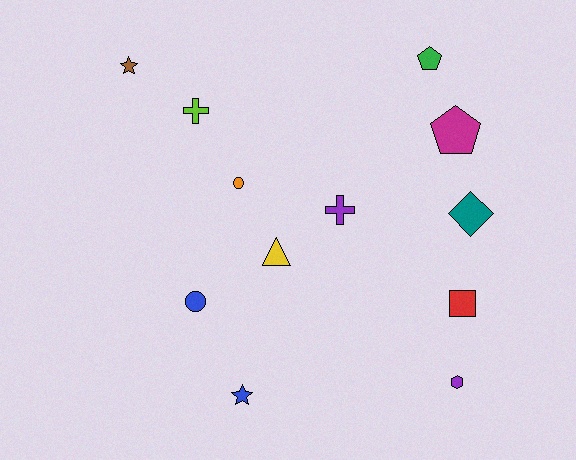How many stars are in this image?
There are 2 stars.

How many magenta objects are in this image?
There is 1 magenta object.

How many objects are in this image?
There are 12 objects.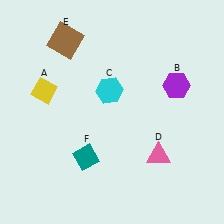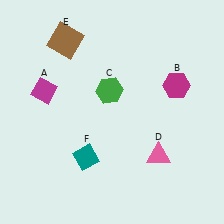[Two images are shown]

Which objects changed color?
A changed from yellow to magenta. B changed from purple to magenta. C changed from cyan to green.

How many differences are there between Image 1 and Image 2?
There are 3 differences between the two images.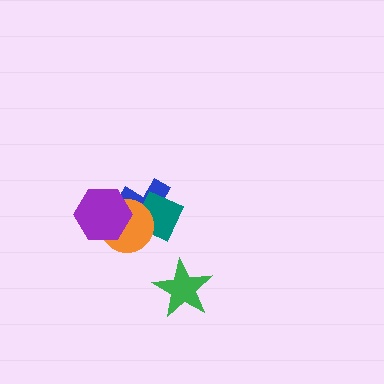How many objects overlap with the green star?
0 objects overlap with the green star.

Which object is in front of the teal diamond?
The orange circle is in front of the teal diamond.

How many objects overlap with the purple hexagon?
2 objects overlap with the purple hexagon.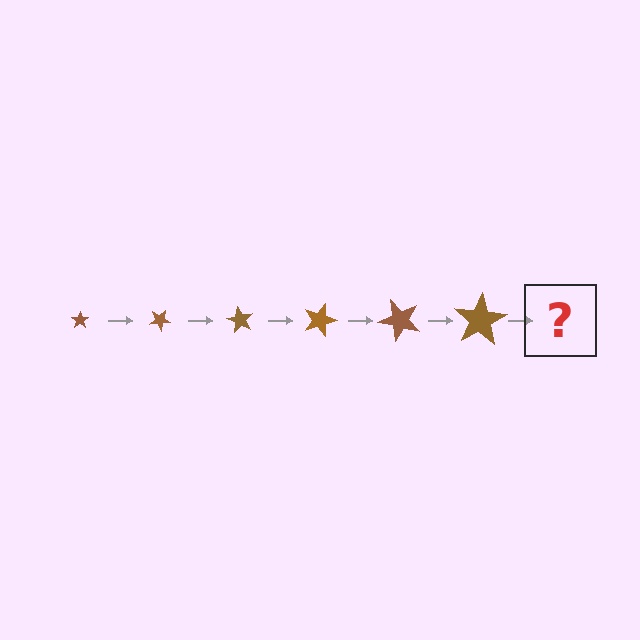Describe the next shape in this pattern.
It should be a star, larger than the previous one and rotated 180 degrees from the start.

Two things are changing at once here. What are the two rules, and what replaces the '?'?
The two rules are that the star grows larger each step and it rotates 30 degrees each step. The '?' should be a star, larger than the previous one and rotated 180 degrees from the start.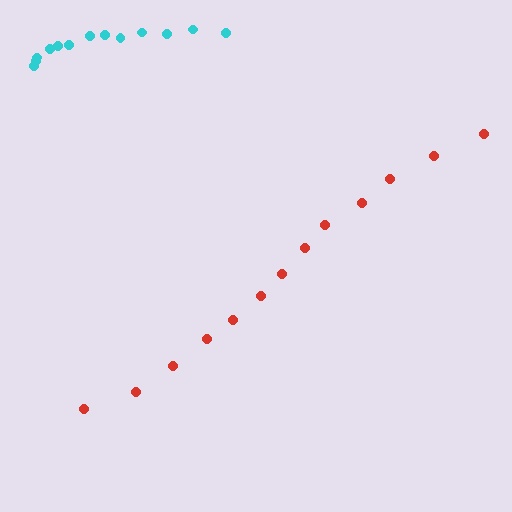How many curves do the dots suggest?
There are 2 distinct paths.